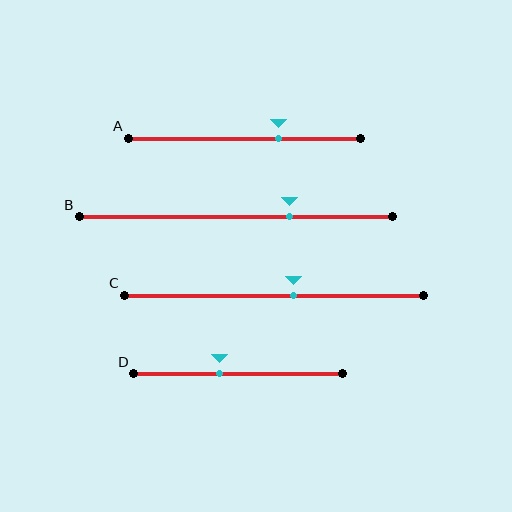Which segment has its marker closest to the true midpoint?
Segment C has its marker closest to the true midpoint.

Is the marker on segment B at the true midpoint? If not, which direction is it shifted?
No, the marker on segment B is shifted to the right by about 17% of the segment length.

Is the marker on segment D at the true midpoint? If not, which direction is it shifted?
No, the marker on segment D is shifted to the left by about 9% of the segment length.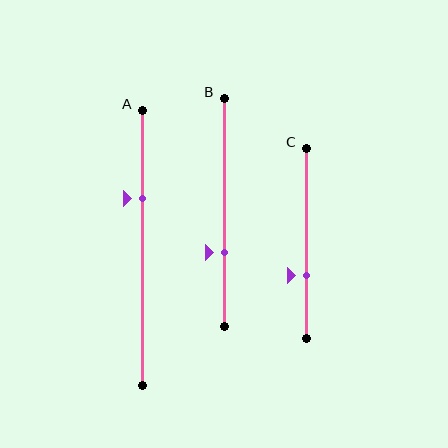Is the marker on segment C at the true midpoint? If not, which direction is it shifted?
No, the marker on segment C is shifted downward by about 17% of the segment length.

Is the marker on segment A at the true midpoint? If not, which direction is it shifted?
No, the marker on segment A is shifted upward by about 18% of the segment length.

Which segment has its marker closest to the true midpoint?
Segment C has its marker closest to the true midpoint.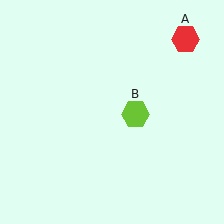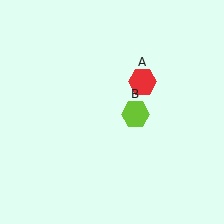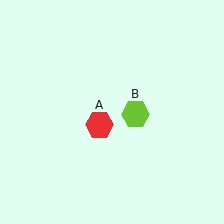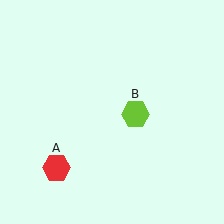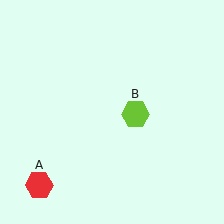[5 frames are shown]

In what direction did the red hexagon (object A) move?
The red hexagon (object A) moved down and to the left.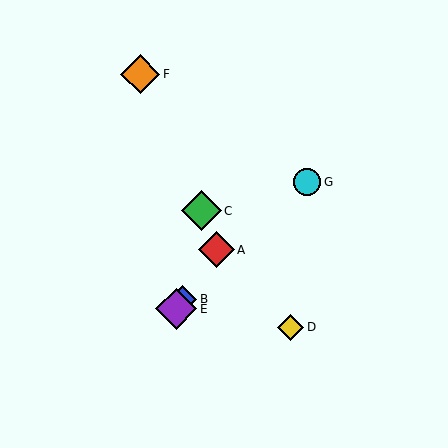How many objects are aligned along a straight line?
3 objects (A, B, E) are aligned along a straight line.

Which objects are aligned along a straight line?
Objects A, B, E are aligned along a straight line.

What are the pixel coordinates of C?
Object C is at (202, 211).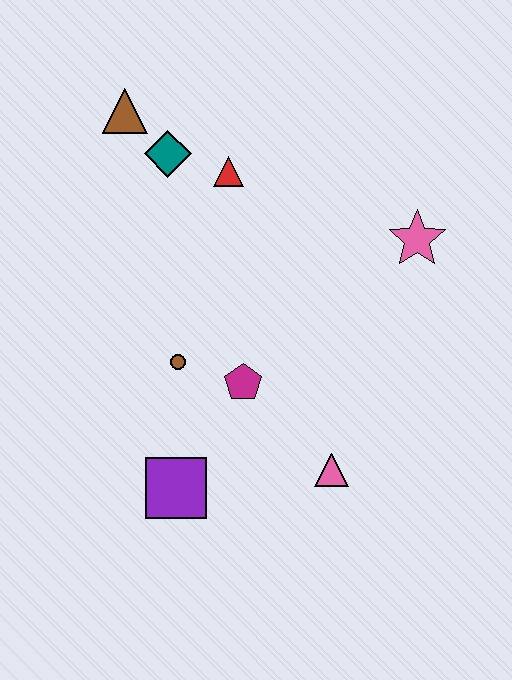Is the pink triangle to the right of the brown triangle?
Yes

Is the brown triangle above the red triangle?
Yes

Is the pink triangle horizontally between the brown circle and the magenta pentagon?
No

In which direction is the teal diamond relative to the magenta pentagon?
The teal diamond is above the magenta pentagon.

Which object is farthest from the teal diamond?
The pink triangle is farthest from the teal diamond.